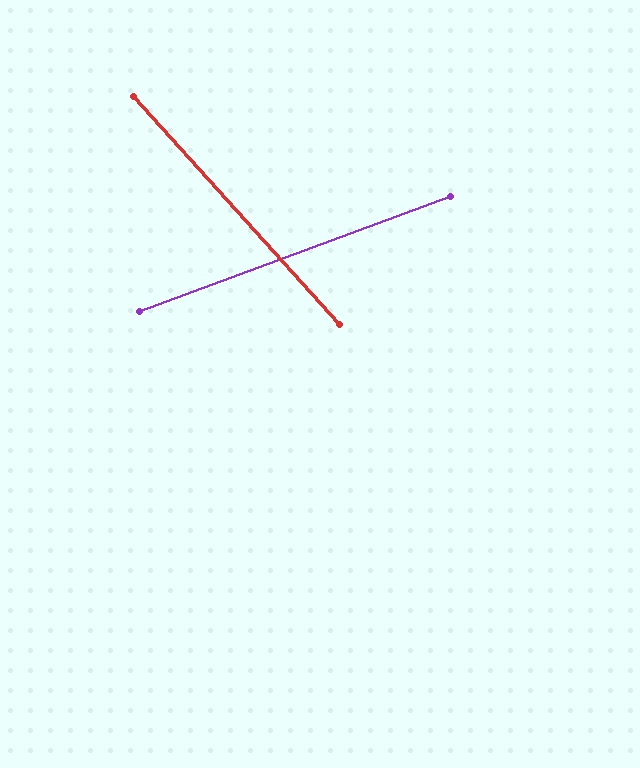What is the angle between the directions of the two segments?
Approximately 68 degrees.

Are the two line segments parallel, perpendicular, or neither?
Neither parallel nor perpendicular — they differ by about 68°.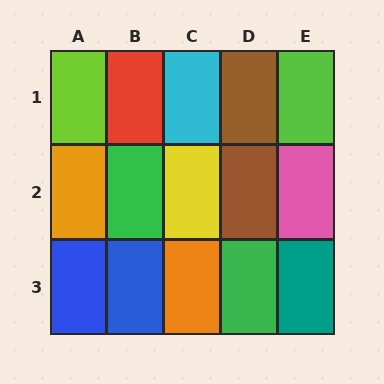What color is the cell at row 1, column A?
Lime.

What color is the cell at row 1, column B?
Red.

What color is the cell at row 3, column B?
Blue.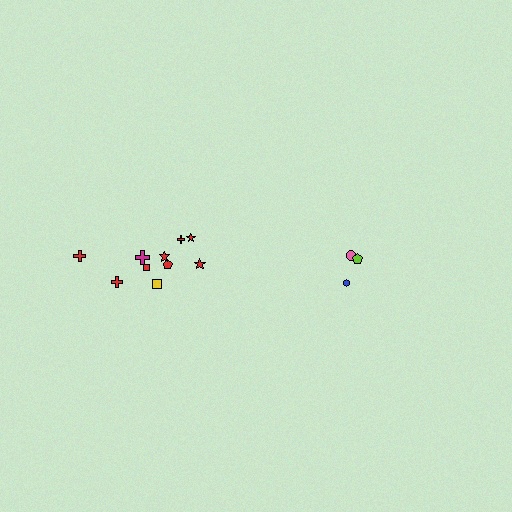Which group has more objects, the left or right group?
The left group.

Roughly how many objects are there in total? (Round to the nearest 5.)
Roughly 15 objects in total.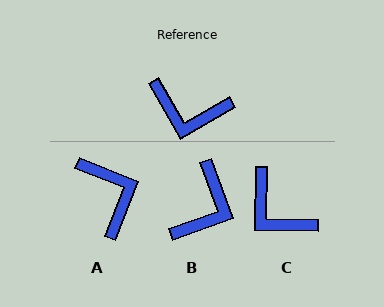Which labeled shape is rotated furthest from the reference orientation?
A, about 129 degrees away.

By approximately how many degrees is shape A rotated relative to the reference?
Approximately 129 degrees counter-clockwise.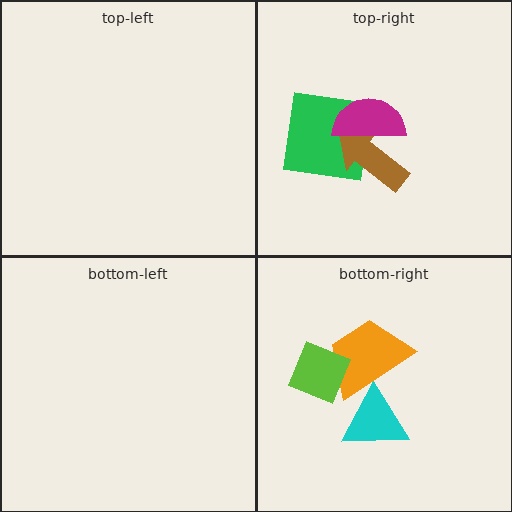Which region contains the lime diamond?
The bottom-right region.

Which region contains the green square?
The top-right region.